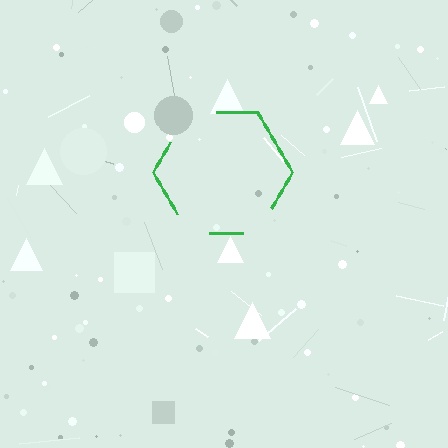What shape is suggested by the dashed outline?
The dashed outline suggests a hexagon.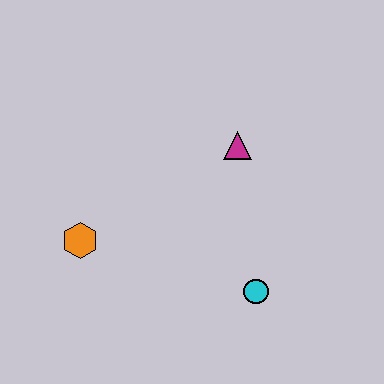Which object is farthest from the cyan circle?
The orange hexagon is farthest from the cyan circle.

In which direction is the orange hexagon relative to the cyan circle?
The orange hexagon is to the left of the cyan circle.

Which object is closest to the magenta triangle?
The cyan circle is closest to the magenta triangle.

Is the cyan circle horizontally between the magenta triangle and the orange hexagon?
No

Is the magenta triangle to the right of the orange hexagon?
Yes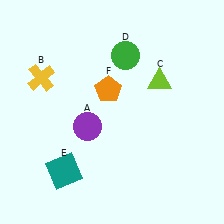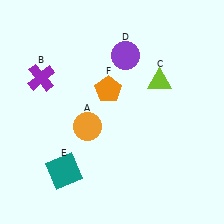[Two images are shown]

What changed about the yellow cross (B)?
In Image 1, B is yellow. In Image 2, it changed to purple.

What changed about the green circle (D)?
In Image 1, D is green. In Image 2, it changed to purple.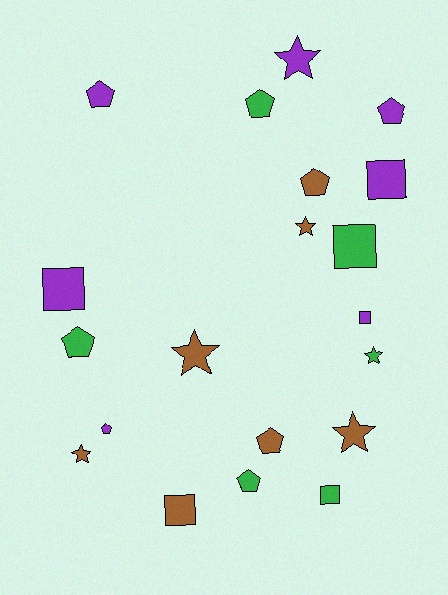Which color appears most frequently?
Brown, with 7 objects.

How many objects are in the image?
There are 20 objects.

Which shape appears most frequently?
Pentagon, with 8 objects.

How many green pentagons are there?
There are 3 green pentagons.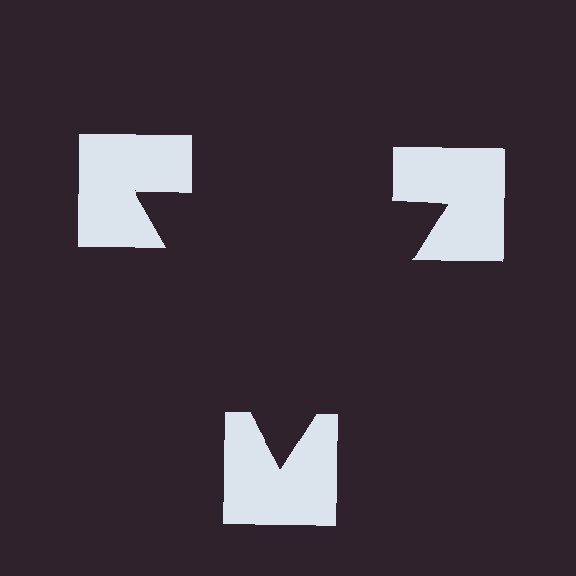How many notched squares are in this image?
There are 3 — one at each vertex of the illusory triangle.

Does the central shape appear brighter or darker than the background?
It typically appears slightly darker than the background, even though no actual brightness change is drawn.